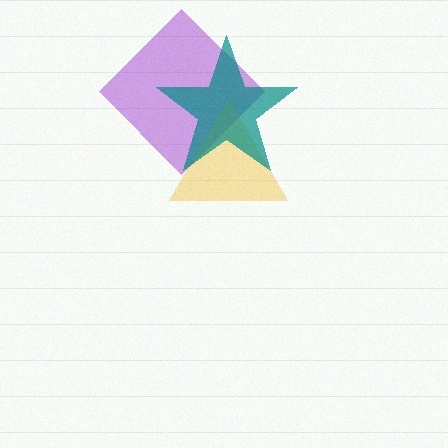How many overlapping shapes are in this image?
There are 3 overlapping shapes in the image.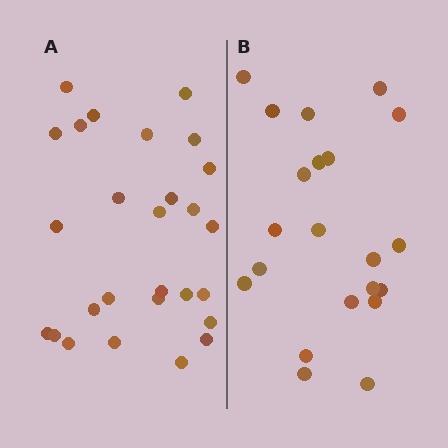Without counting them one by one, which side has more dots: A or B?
Region A (the left region) has more dots.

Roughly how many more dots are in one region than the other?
Region A has about 6 more dots than region B.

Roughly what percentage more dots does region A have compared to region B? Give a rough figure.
About 30% more.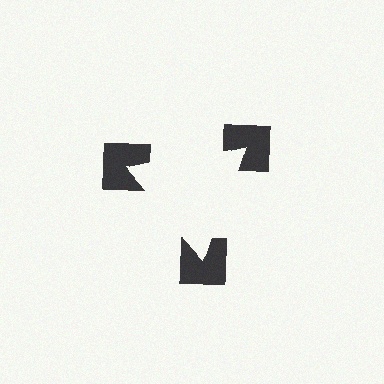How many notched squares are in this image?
There are 3 — one at each vertex of the illusory triangle.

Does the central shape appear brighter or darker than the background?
It typically appears slightly brighter than the background, even though no actual brightness change is drawn.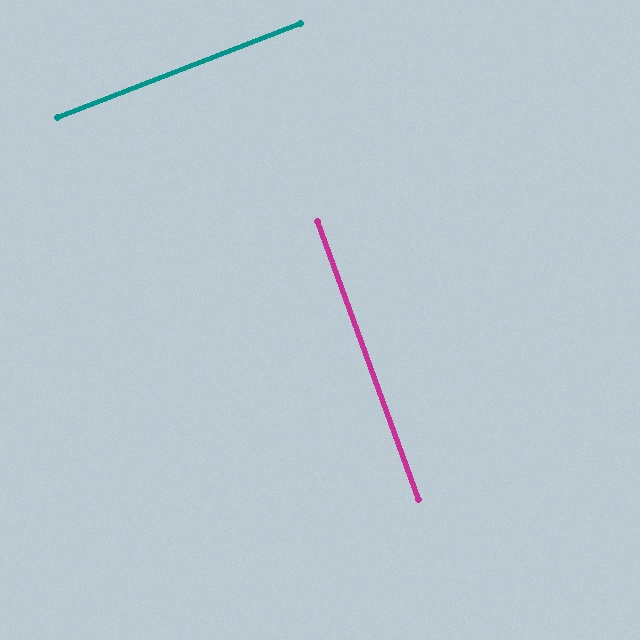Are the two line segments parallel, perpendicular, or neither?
Perpendicular — they meet at approximately 89°.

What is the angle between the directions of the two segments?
Approximately 89 degrees.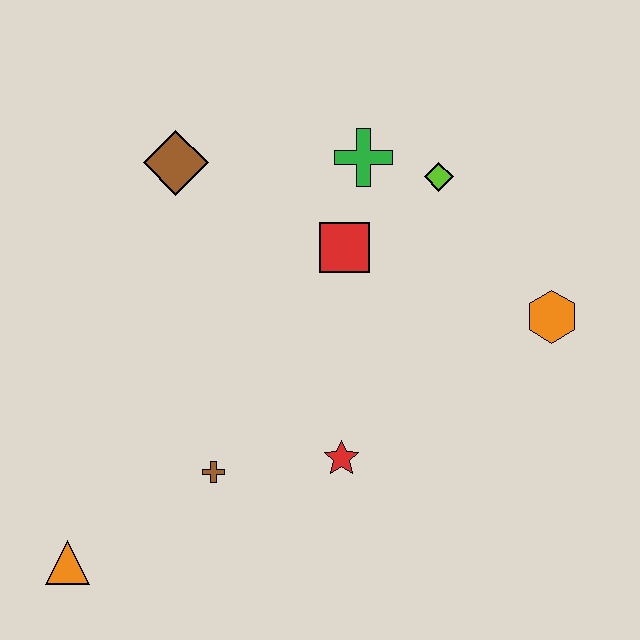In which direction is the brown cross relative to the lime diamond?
The brown cross is below the lime diamond.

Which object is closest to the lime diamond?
The green cross is closest to the lime diamond.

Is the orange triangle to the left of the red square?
Yes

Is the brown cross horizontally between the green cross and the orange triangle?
Yes